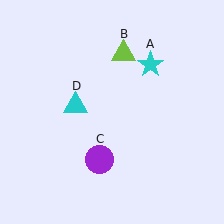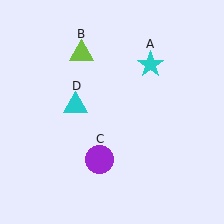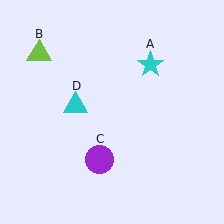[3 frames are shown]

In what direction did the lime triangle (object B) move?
The lime triangle (object B) moved left.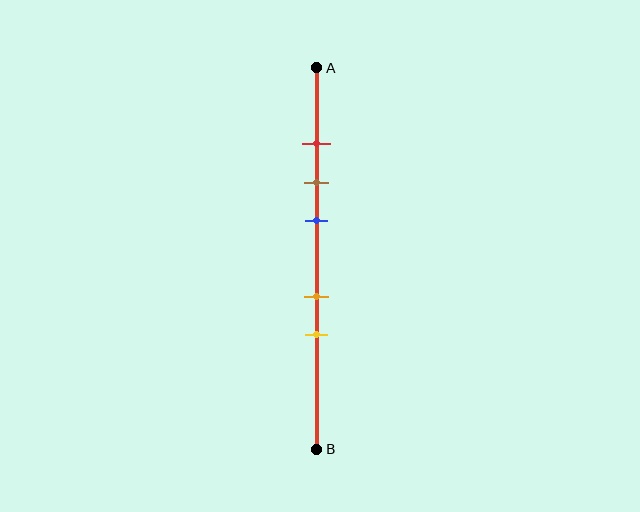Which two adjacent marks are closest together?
The red and brown marks are the closest adjacent pair.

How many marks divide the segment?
There are 5 marks dividing the segment.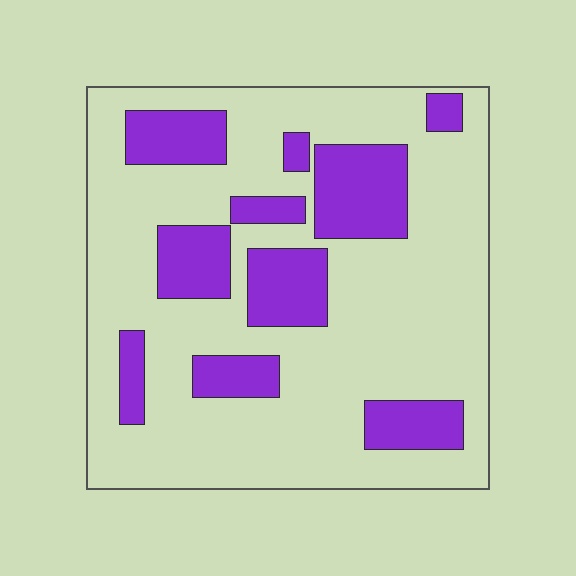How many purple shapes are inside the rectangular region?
10.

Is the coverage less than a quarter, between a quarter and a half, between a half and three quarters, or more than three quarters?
Between a quarter and a half.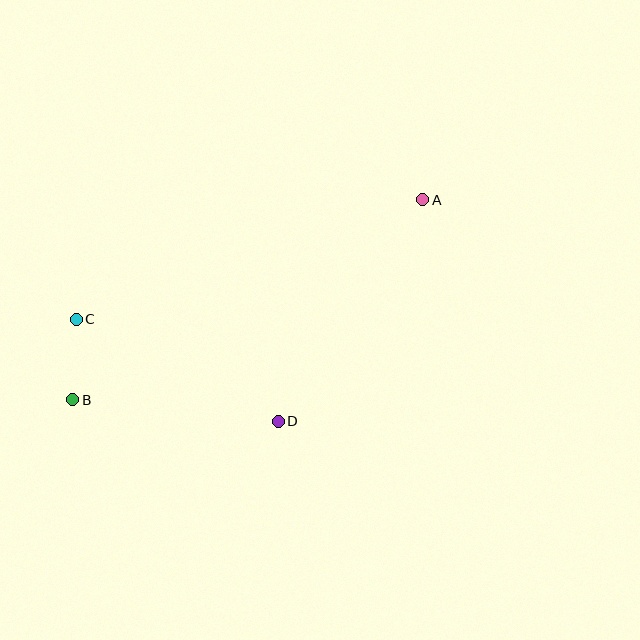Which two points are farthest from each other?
Points A and B are farthest from each other.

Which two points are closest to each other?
Points B and C are closest to each other.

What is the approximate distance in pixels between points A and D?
The distance between A and D is approximately 264 pixels.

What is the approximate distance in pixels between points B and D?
The distance between B and D is approximately 207 pixels.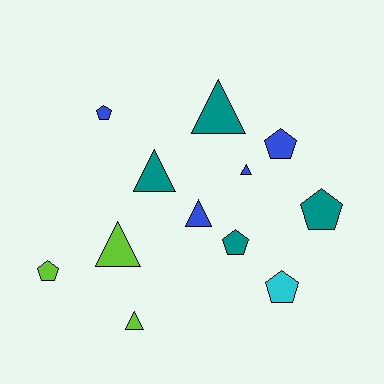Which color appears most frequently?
Teal, with 4 objects.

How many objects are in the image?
There are 12 objects.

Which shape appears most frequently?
Triangle, with 6 objects.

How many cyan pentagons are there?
There is 1 cyan pentagon.